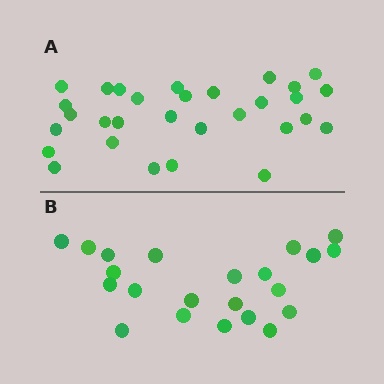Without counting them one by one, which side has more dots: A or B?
Region A (the top region) has more dots.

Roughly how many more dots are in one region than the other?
Region A has roughly 8 or so more dots than region B.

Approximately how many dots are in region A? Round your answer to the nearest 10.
About 30 dots.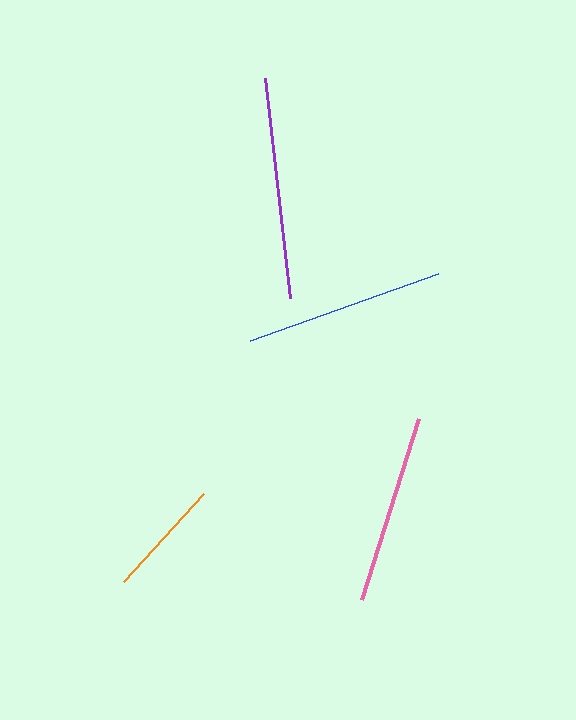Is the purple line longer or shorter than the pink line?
The purple line is longer than the pink line.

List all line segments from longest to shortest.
From longest to shortest: purple, blue, pink, orange.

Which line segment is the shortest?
The orange line is the shortest at approximately 119 pixels.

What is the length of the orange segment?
The orange segment is approximately 119 pixels long.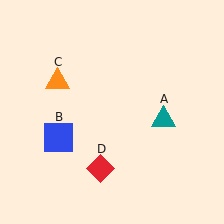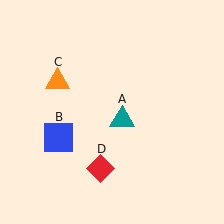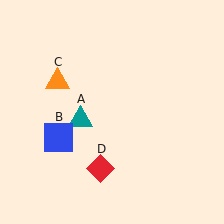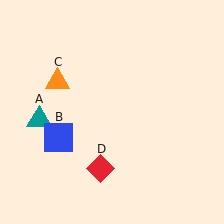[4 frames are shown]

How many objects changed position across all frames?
1 object changed position: teal triangle (object A).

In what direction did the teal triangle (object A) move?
The teal triangle (object A) moved left.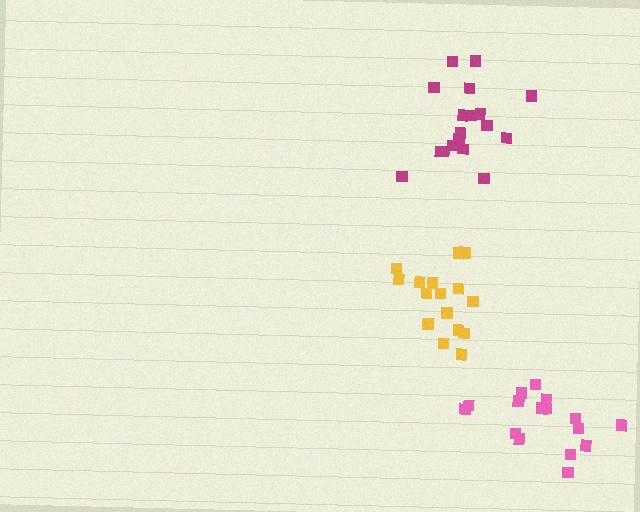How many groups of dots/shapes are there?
There are 3 groups.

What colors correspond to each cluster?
The clusters are colored: yellow, pink, magenta.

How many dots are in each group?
Group 1: 16 dots, Group 2: 16 dots, Group 3: 18 dots (50 total).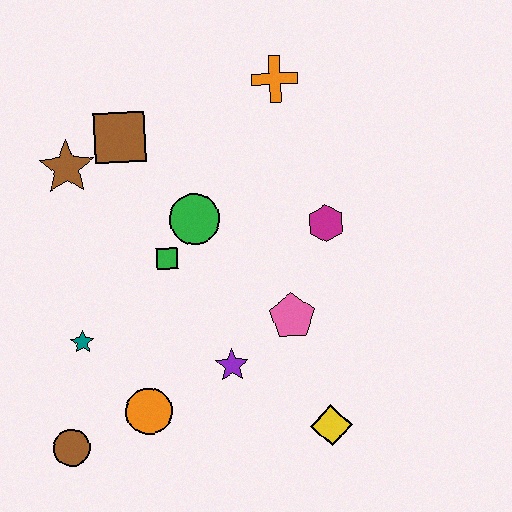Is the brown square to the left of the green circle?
Yes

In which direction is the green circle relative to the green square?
The green circle is above the green square.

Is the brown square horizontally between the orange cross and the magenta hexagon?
No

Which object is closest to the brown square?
The brown star is closest to the brown square.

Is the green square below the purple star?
No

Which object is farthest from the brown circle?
The orange cross is farthest from the brown circle.